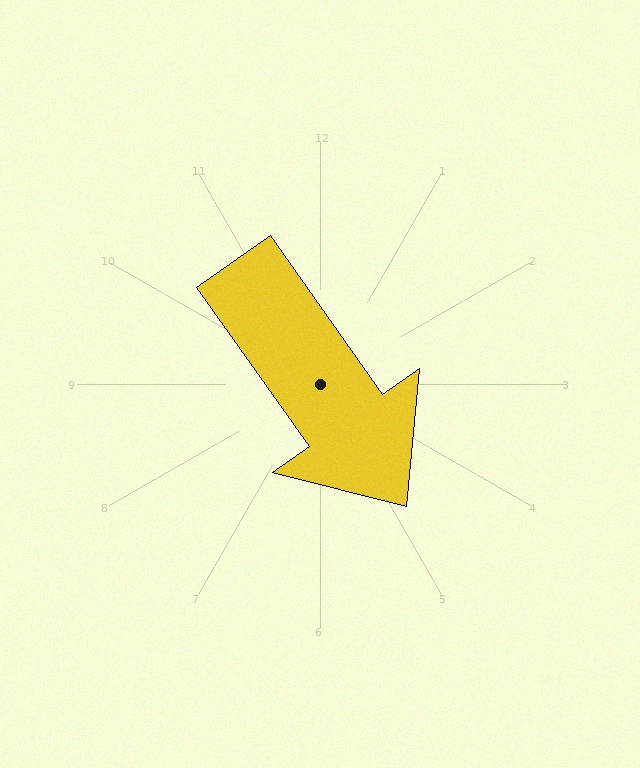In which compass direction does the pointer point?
Southeast.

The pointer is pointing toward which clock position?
Roughly 5 o'clock.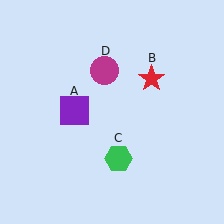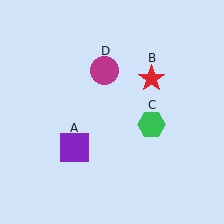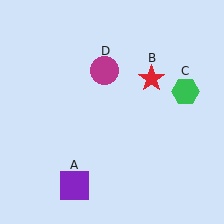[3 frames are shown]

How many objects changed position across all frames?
2 objects changed position: purple square (object A), green hexagon (object C).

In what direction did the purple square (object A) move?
The purple square (object A) moved down.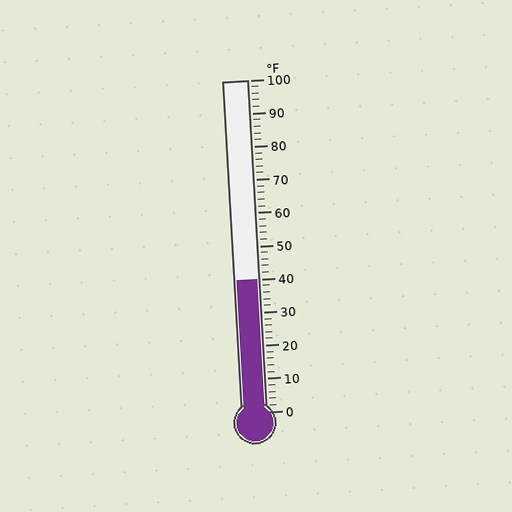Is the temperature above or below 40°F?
The temperature is at 40°F.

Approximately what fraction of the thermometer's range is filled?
The thermometer is filled to approximately 40% of its range.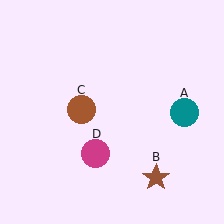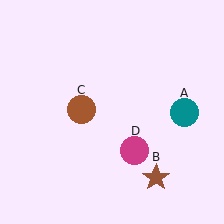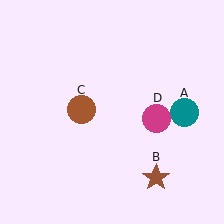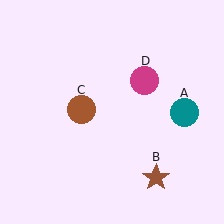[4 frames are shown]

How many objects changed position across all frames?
1 object changed position: magenta circle (object D).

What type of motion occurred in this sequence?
The magenta circle (object D) rotated counterclockwise around the center of the scene.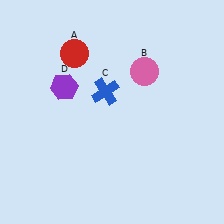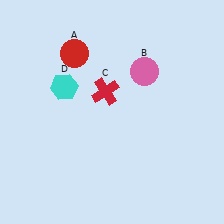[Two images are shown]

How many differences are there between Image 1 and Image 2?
There are 2 differences between the two images.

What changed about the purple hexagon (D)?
In Image 1, D is purple. In Image 2, it changed to cyan.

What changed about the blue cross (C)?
In Image 1, C is blue. In Image 2, it changed to red.